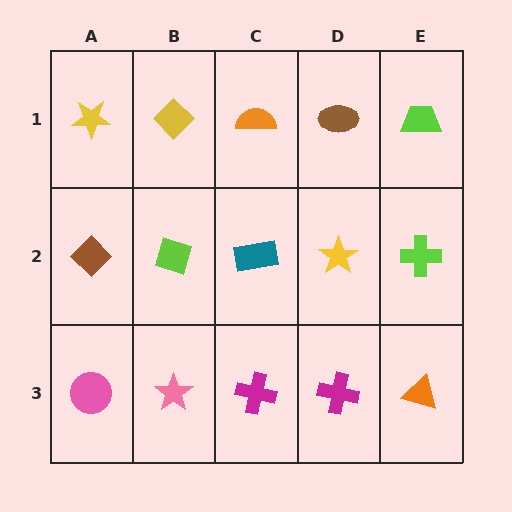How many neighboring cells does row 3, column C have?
3.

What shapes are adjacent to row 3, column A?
A brown diamond (row 2, column A), a pink star (row 3, column B).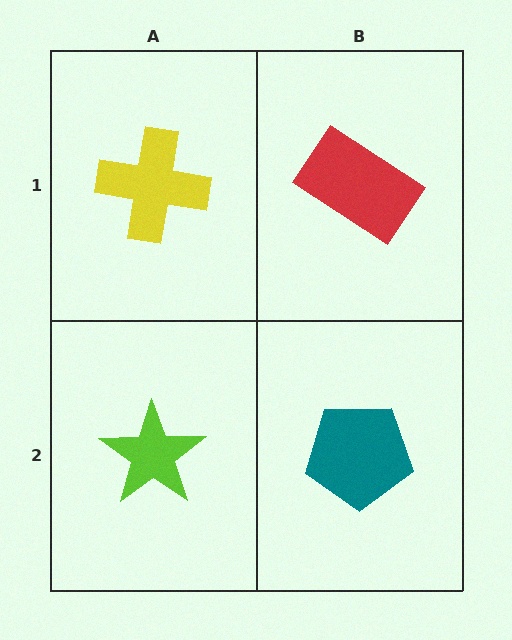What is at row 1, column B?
A red rectangle.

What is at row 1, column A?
A yellow cross.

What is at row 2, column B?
A teal pentagon.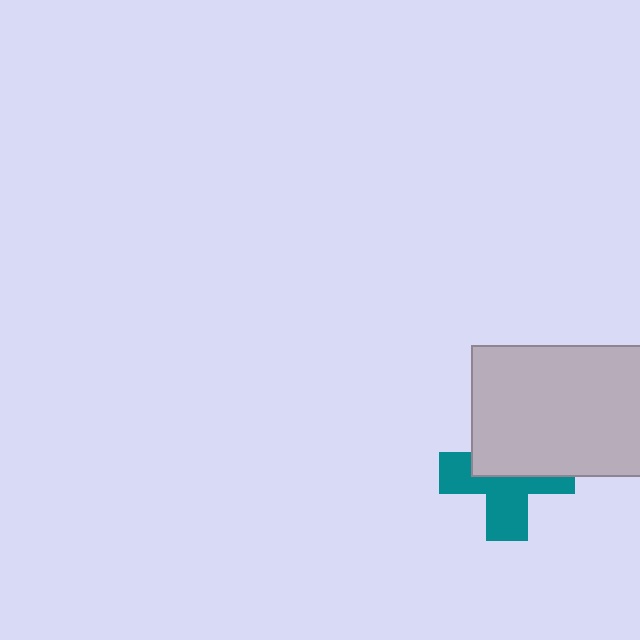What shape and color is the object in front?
The object in front is a light gray rectangle.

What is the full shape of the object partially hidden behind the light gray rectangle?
The partially hidden object is a teal cross.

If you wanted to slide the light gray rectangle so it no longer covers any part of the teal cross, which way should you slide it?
Slide it up — that is the most direct way to separate the two shapes.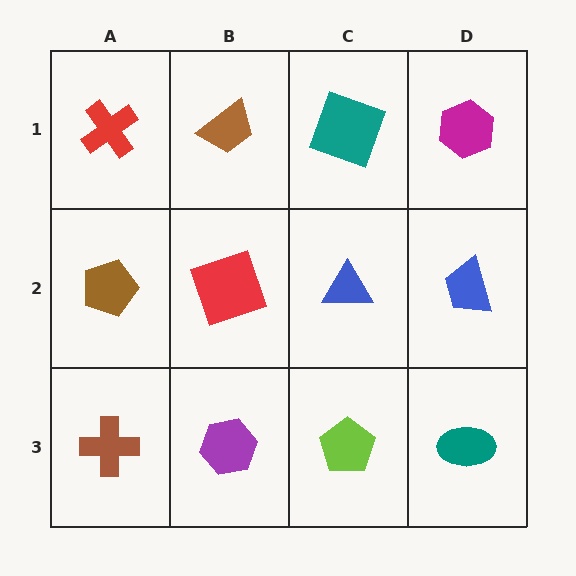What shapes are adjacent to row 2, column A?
A red cross (row 1, column A), a brown cross (row 3, column A), a red square (row 2, column B).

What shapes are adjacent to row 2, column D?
A magenta hexagon (row 1, column D), a teal ellipse (row 3, column D), a blue triangle (row 2, column C).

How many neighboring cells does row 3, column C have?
3.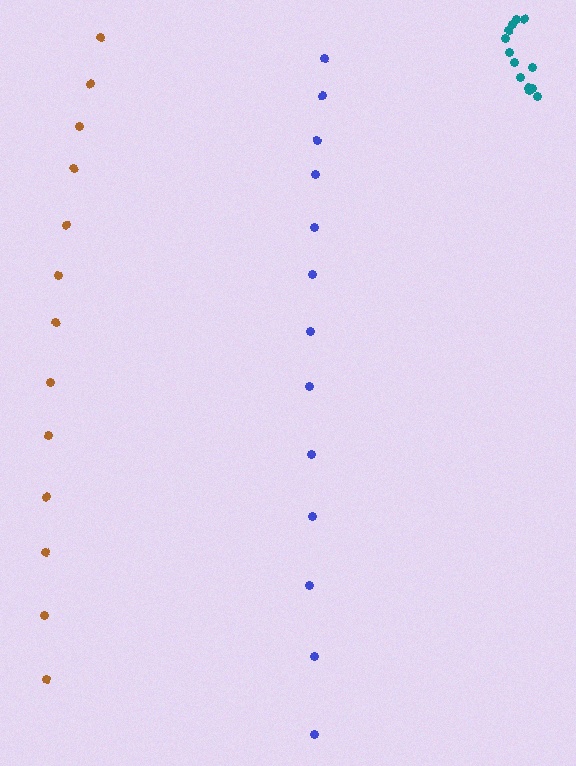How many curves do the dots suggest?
There are 3 distinct paths.